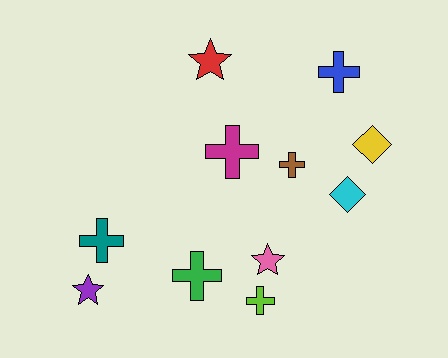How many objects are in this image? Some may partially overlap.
There are 11 objects.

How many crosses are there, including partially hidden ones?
There are 6 crosses.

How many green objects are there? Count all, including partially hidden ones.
There is 1 green object.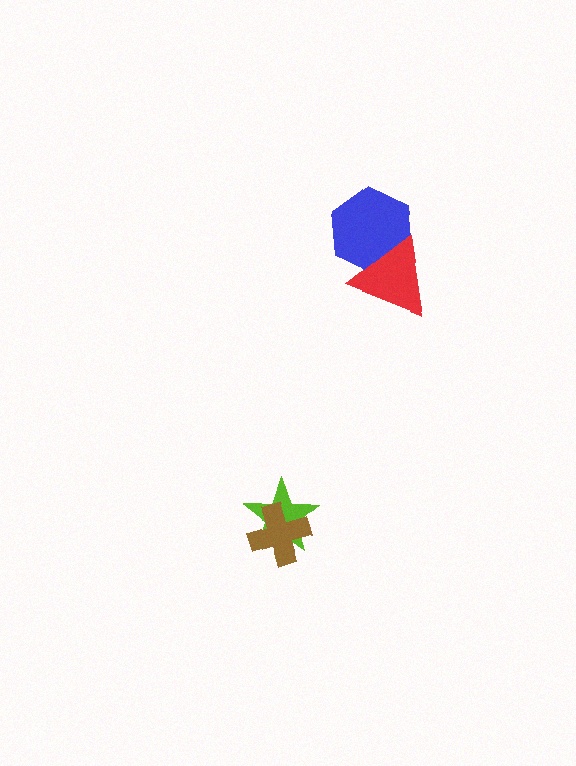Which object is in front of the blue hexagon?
The red triangle is in front of the blue hexagon.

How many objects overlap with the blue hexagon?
1 object overlaps with the blue hexagon.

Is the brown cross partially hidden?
No, no other shape covers it.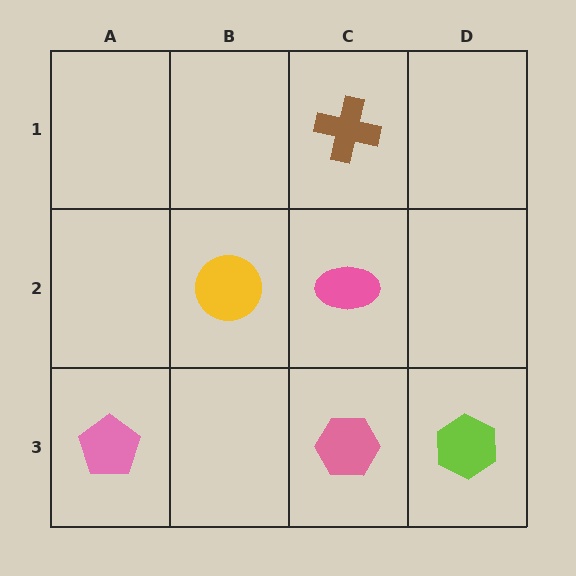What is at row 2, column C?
A pink ellipse.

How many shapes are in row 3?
3 shapes.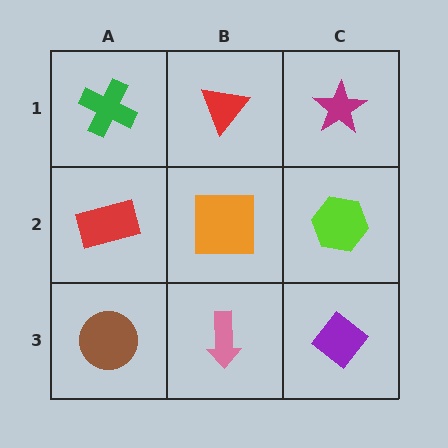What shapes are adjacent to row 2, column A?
A green cross (row 1, column A), a brown circle (row 3, column A), an orange square (row 2, column B).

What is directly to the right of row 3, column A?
A pink arrow.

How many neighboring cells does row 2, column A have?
3.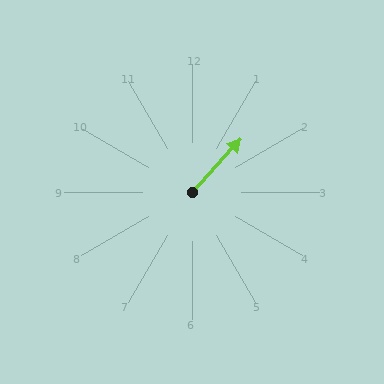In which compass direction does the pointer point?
Northeast.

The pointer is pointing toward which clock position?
Roughly 1 o'clock.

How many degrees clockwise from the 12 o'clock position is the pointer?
Approximately 43 degrees.